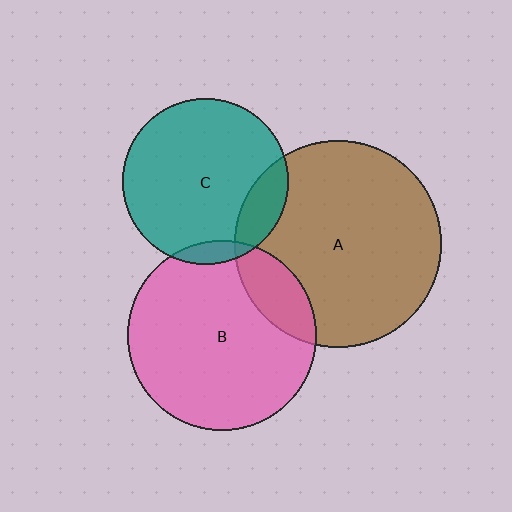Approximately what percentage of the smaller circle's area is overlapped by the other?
Approximately 5%.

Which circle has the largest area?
Circle A (brown).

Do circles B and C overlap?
Yes.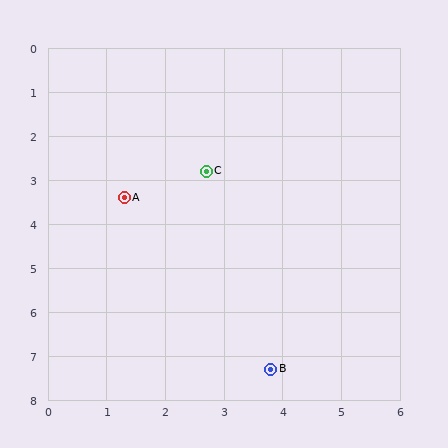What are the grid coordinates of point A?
Point A is at approximately (1.3, 3.4).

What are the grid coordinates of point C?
Point C is at approximately (2.7, 2.8).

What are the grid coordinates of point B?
Point B is at approximately (3.8, 7.3).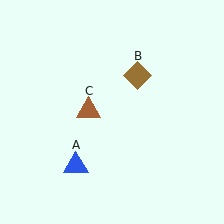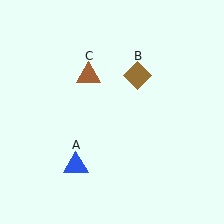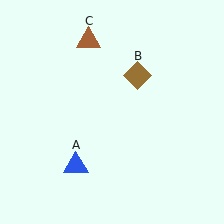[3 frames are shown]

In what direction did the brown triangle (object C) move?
The brown triangle (object C) moved up.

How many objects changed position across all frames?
1 object changed position: brown triangle (object C).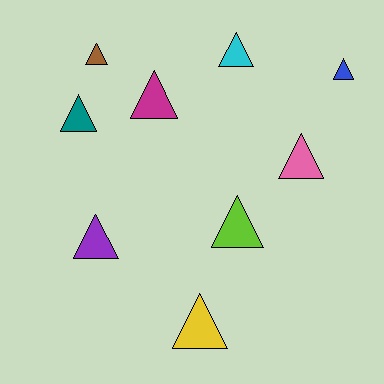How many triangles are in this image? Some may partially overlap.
There are 9 triangles.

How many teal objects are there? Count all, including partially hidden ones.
There is 1 teal object.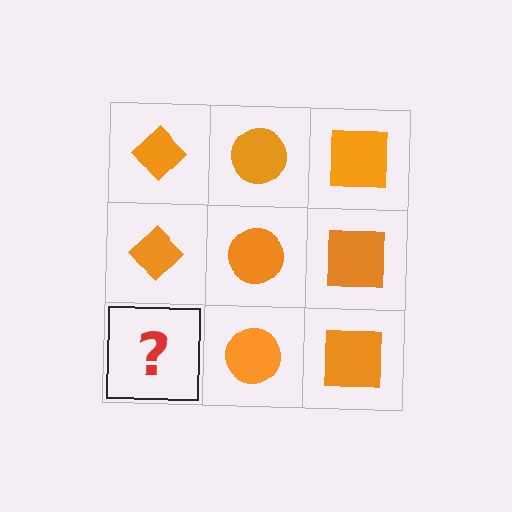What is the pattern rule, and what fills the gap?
The rule is that each column has a consistent shape. The gap should be filled with an orange diamond.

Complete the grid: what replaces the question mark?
The question mark should be replaced with an orange diamond.